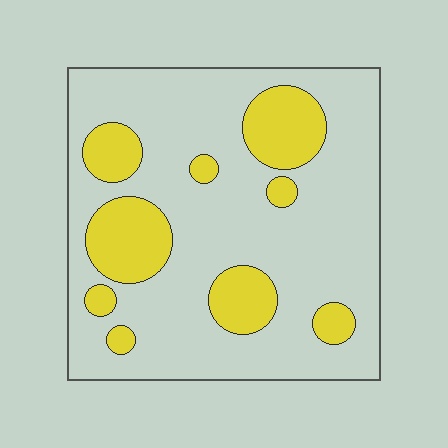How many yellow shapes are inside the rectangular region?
9.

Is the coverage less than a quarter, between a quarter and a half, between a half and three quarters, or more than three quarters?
Less than a quarter.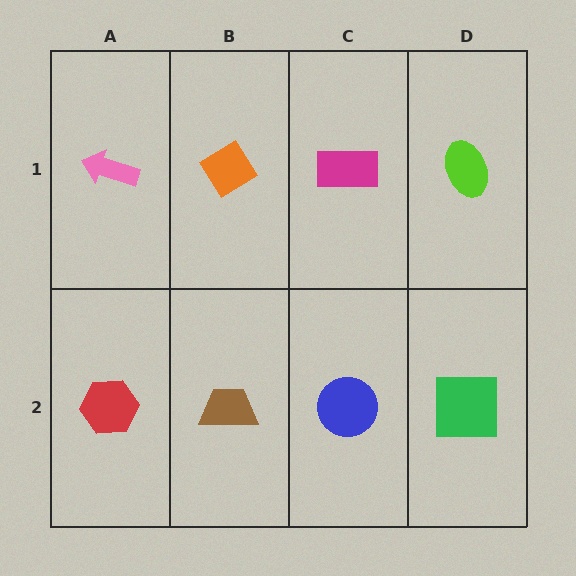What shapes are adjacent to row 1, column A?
A red hexagon (row 2, column A), an orange diamond (row 1, column B).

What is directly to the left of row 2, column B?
A red hexagon.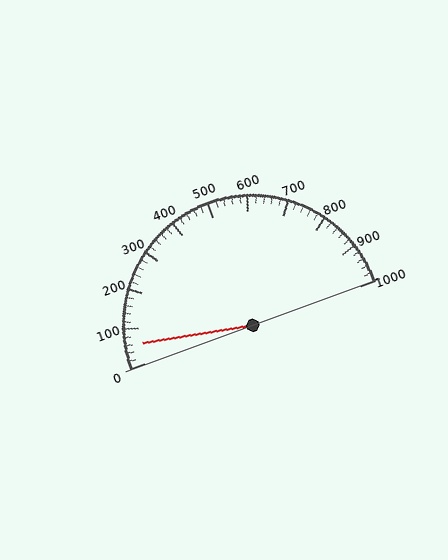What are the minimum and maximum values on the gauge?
The gauge ranges from 0 to 1000.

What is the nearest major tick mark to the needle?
The nearest major tick mark is 100.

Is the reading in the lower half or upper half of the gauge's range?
The reading is in the lower half of the range (0 to 1000).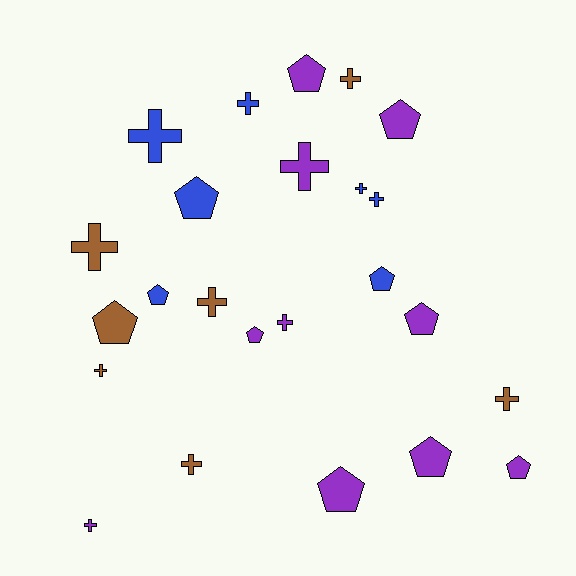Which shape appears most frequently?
Cross, with 13 objects.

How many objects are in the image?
There are 24 objects.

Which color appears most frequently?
Purple, with 10 objects.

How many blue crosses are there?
There are 4 blue crosses.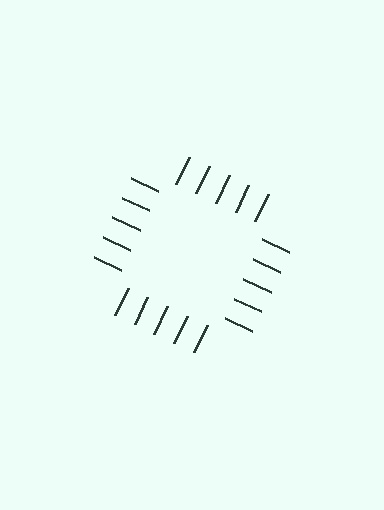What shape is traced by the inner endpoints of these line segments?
An illusory square — the line segments terminate on its edges but no continuous stroke is drawn.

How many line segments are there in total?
20 — 5 along each of the 4 edges.